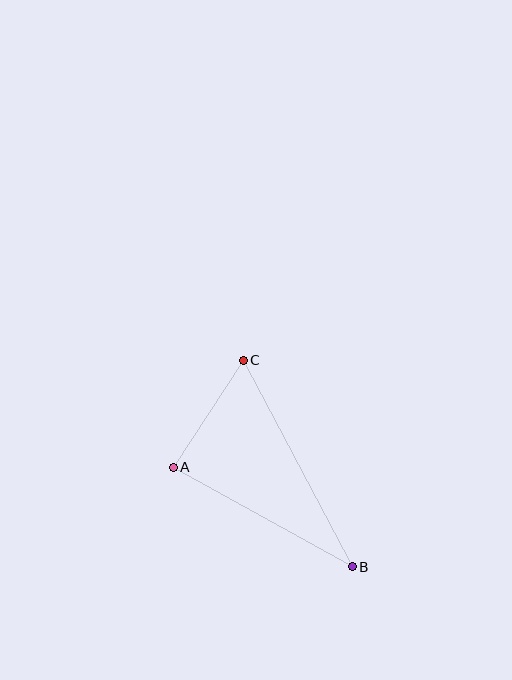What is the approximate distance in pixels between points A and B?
The distance between A and B is approximately 205 pixels.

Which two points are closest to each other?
Points A and C are closest to each other.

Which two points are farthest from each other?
Points B and C are farthest from each other.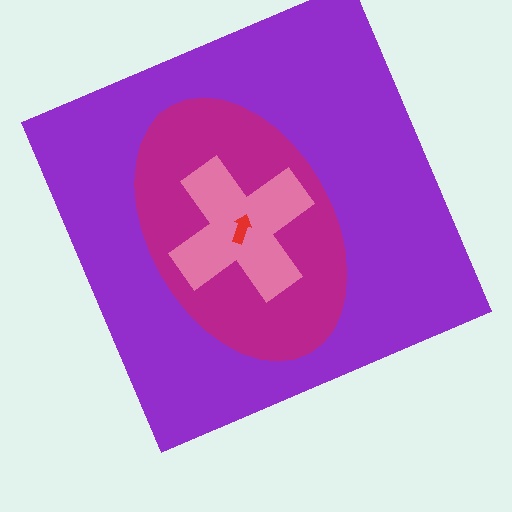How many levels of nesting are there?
4.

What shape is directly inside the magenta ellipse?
The pink cross.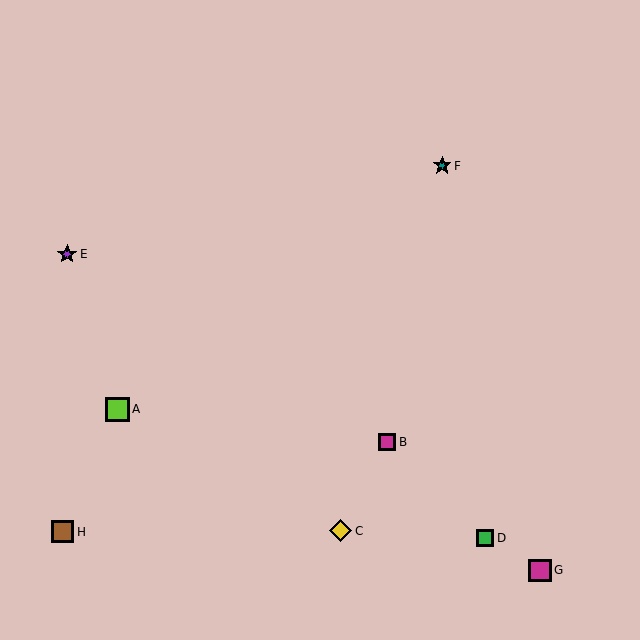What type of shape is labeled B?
Shape B is a magenta square.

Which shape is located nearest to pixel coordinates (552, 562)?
The magenta square (labeled G) at (540, 570) is nearest to that location.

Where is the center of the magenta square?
The center of the magenta square is at (540, 570).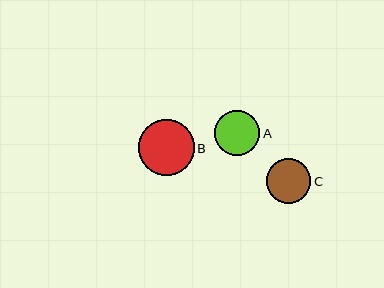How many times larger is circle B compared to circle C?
Circle B is approximately 1.3 times the size of circle C.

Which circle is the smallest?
Circle C is the smallest with a size of approximately 45 pixels.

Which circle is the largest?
Circle B is the largest with a size of approximately 56 pixels.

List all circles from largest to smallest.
From largest to smallest: B, A, C.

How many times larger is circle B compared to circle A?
Circle B is approximately 1.2 times the size of circle A.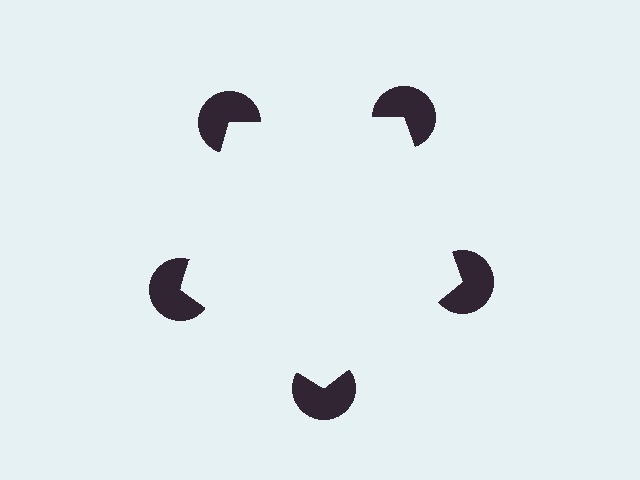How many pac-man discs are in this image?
There are 5 — one at each vertex of the illusory pentagon.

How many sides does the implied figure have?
5 sides.